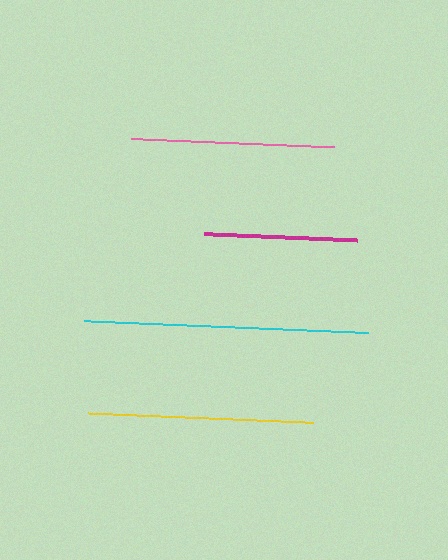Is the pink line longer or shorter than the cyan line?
The cyan line is longer than the pink line.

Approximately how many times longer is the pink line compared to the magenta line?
The pink line is approximately 1.3 times the length of the magenta line.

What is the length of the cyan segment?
The cyan segment is approximately 284 pixels long.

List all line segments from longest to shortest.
From longest to shortest: cyan, yellow, pink, magenta.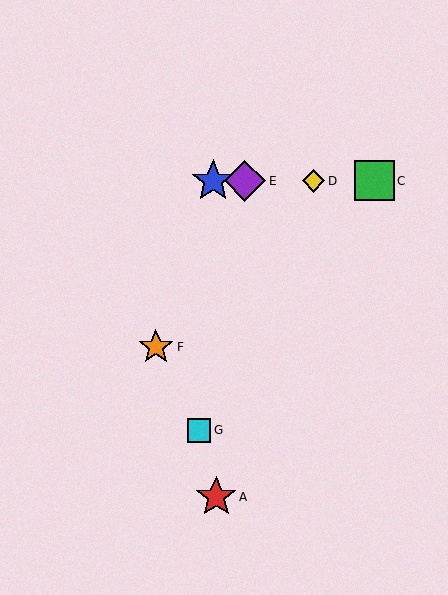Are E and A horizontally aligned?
No, E is at y≈181 and A is at y≈497.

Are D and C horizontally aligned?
Yes, both are at y≈181.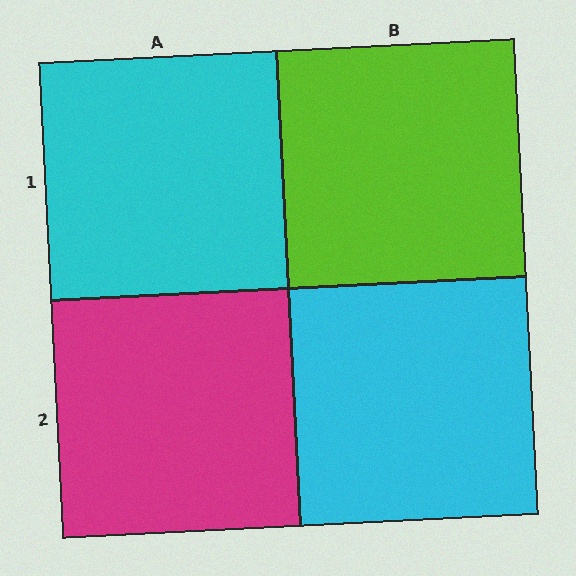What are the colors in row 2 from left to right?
Magenta, cyan.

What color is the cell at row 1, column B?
Lime.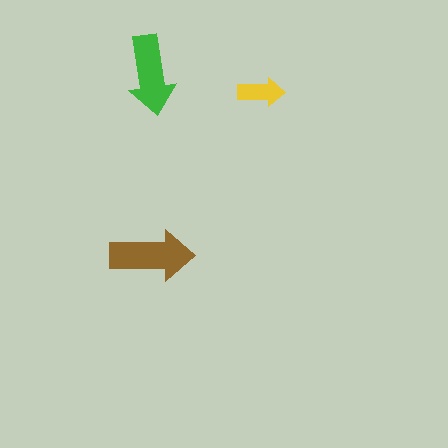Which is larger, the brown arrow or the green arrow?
The brown one.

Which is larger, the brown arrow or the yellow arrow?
The brown one.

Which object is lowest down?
The brown arrow is bottommost.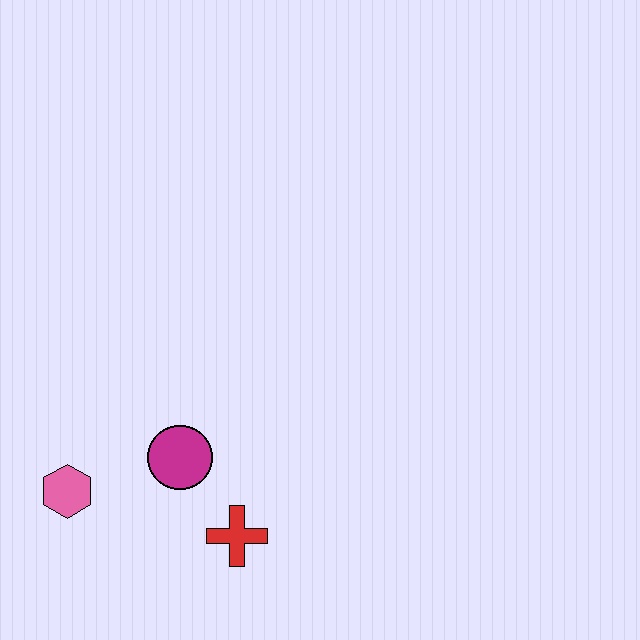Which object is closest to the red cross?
The magenta circle is closest to the red cross.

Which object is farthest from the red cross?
The pink hexagon is farthest from the red cross.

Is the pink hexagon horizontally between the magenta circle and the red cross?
No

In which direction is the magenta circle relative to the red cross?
The magenta circle is above the red cross.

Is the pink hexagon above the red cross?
Yes